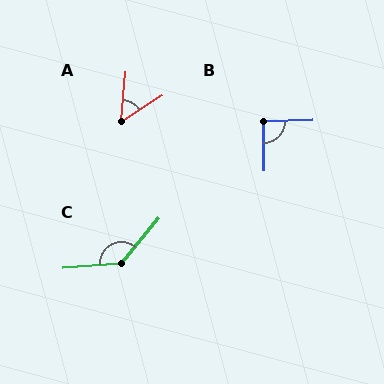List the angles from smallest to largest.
A (52°), B (91°), C (133°).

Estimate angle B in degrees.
Approximately 91 degrees.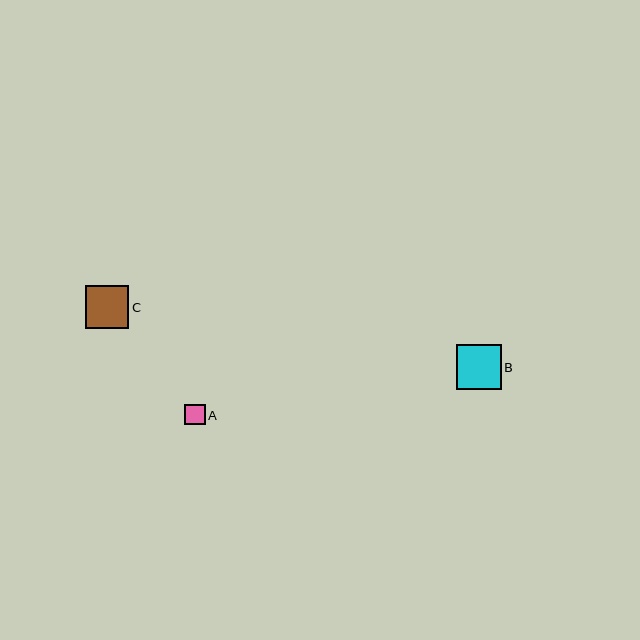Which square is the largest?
Square B is the largest with a size of approximately 45 pixels.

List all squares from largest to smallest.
From largest to smallest: B, C, A.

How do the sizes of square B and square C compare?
Square B and square C are approximately the same size.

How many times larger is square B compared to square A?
Square B is approximately 2.2 times the size of square A.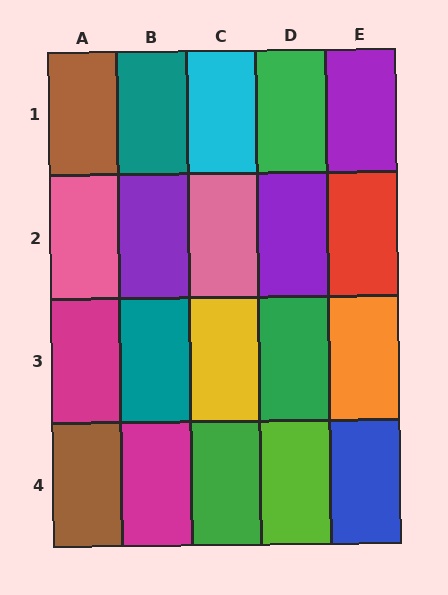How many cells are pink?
2 cells are pink.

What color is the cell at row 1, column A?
Brown.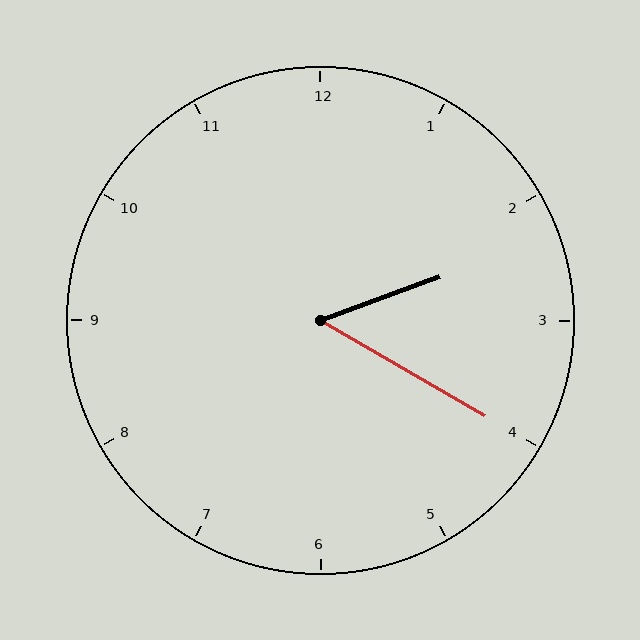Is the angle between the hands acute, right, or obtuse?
It is acute.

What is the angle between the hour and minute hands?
Approximately 50 degrees.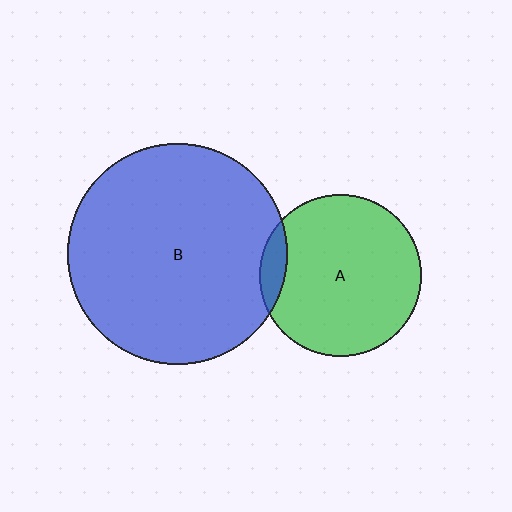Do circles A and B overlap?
Yes.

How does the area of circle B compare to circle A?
Approximately 1.8 times.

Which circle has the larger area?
Circle B (blue).